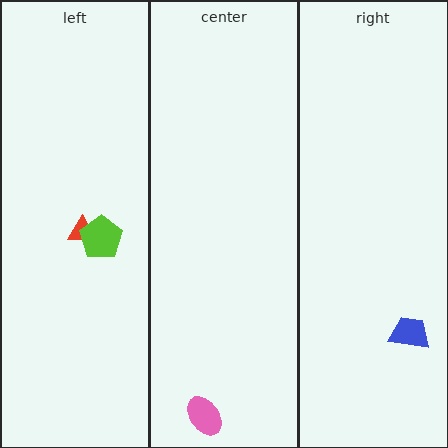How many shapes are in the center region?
1.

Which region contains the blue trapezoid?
The right region.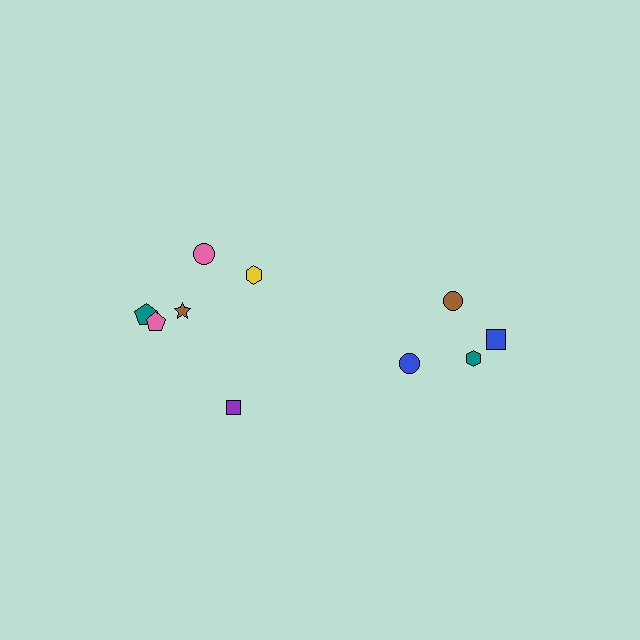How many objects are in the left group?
There are 6 objects.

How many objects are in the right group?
There are 4 objects.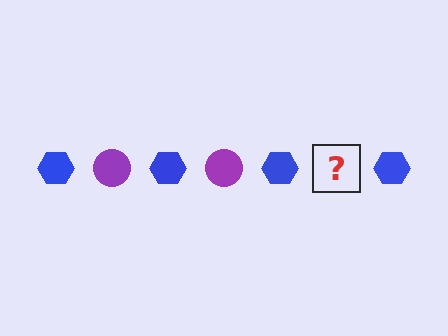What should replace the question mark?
The question mark should be replaced with a purple circle.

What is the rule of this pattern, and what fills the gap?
The rule is that the pattern alternates between blue hexagon and purple circle. The gap should be filled with a purple circle.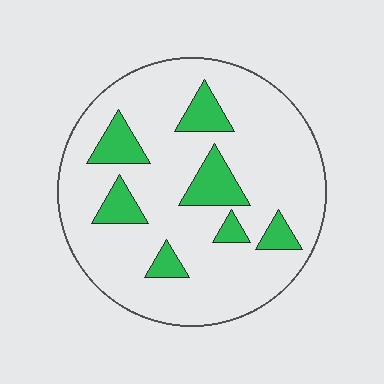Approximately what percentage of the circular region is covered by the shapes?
Approximately 15%.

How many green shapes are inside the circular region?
7.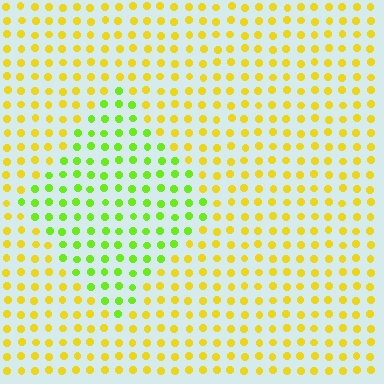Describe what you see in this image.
The image is filled with small yellow elements in a uniform arrangement. A diamond-shaped region is visible where the elements are tinted to a slightly different hue, forming a subtle color boundary.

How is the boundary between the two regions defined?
The boundary is defined purely by a slight shift in hue (about 43 degrees). Spacing, size, and orientation are identical on both sides.